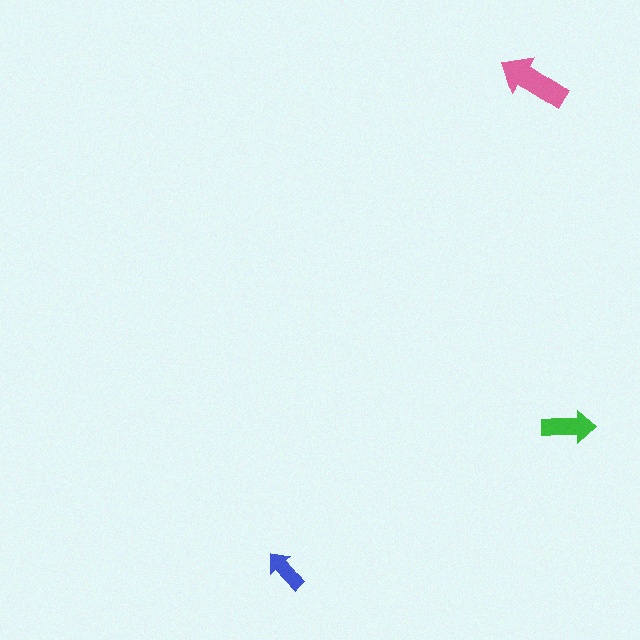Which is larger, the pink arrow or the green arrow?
The pink one.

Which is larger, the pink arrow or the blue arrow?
The pink one.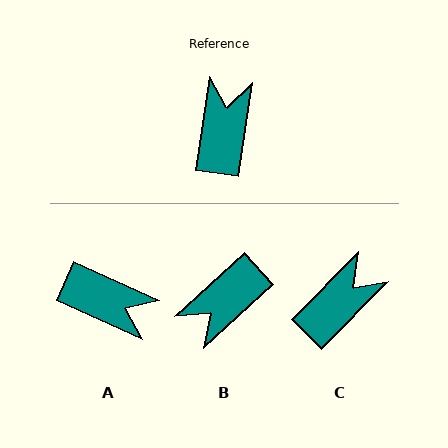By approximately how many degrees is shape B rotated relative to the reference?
Approximately 141 degrees counter-clockwise.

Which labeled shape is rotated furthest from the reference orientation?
B, about 141 degrees away.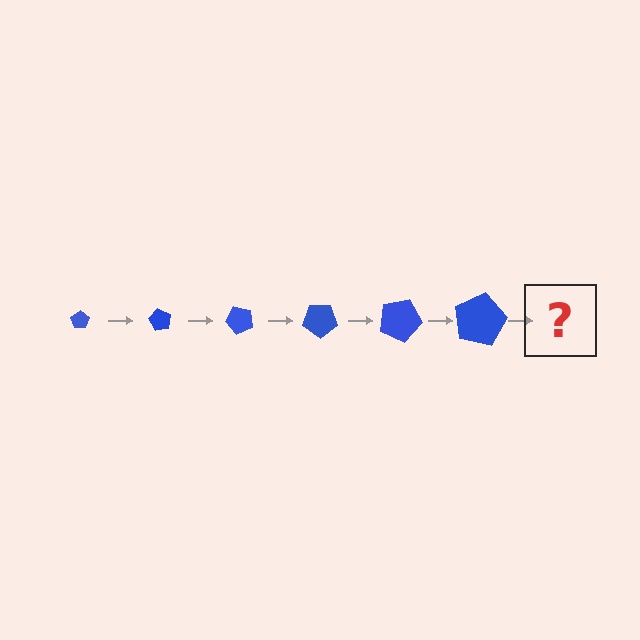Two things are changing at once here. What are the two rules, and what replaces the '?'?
The two rules are that the pentagon grows larger each step and it rotates 60 degrees each step. The '?' should be a pentagon, larger than the previous one and rotated 360 degrees from the start.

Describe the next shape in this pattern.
It should be a pentagon, larger than the previous one and rotated 360 degrees from the start.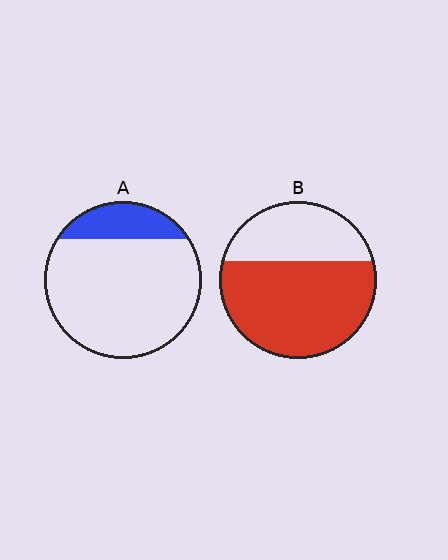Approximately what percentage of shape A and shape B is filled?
A is approximately 20% and B is approximately 65%.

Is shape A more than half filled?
No.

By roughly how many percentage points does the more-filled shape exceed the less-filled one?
By roughly 45 percentage points (B over A).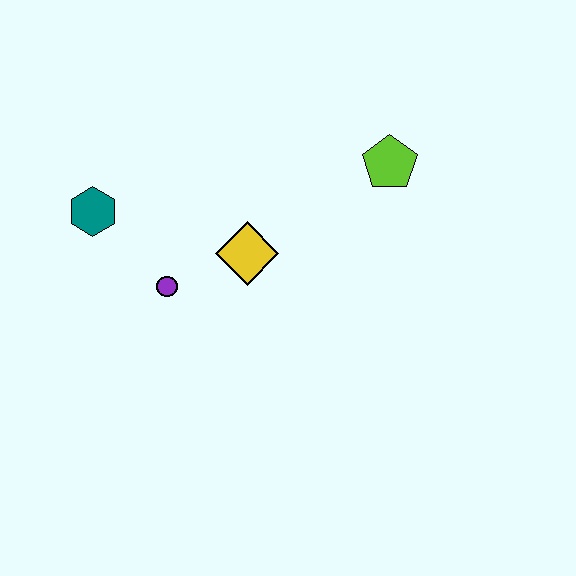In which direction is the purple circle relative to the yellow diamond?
The purple circle is to the left of the yellow diamond.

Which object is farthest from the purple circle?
The lime pentagon is farthest from the purple circle.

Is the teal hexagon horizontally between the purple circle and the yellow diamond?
No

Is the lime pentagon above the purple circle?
Yes